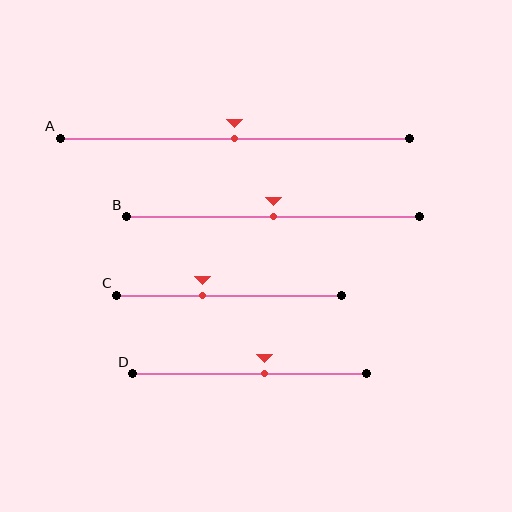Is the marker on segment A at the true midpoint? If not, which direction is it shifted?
Yes, the marker on segment A is at the true midpoint.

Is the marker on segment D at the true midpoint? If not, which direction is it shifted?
No, the marker on segment D is shifted to the right by about 6% of the segment length.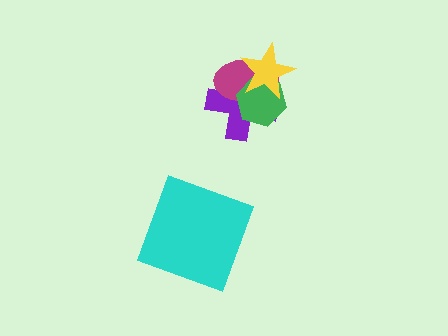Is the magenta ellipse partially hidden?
Yes, it is partially covered by another shape.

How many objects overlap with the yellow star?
3 objects overlap with the yellow star.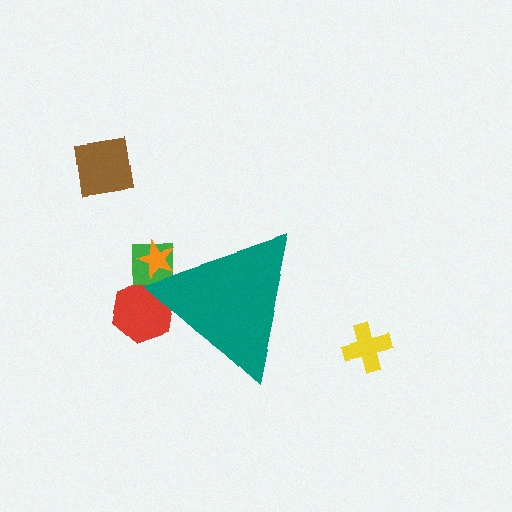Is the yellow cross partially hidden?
No, the yellow cross is fully visible.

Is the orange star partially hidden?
Yes, the orange star is partially hidden behind the teal triangle.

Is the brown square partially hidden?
No, the brown square is fully visible.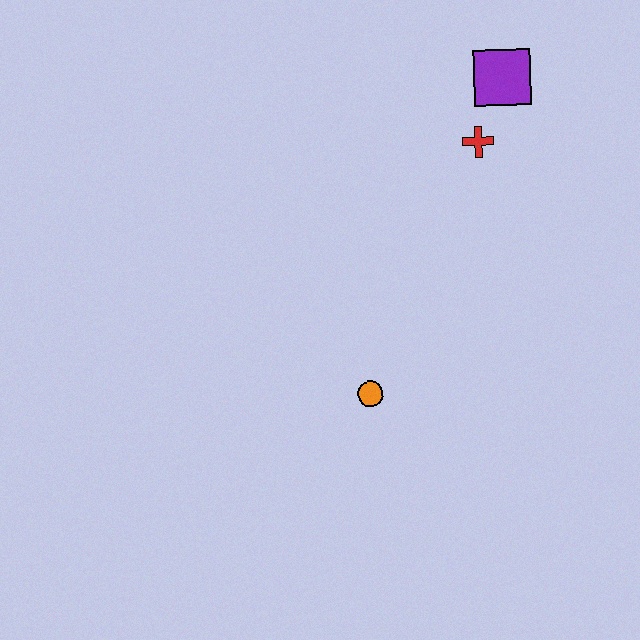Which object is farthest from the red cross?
The orange circle is farthest from the red cross.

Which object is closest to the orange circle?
The red cross is closest to the orange circle.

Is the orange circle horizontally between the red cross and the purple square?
No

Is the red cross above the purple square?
No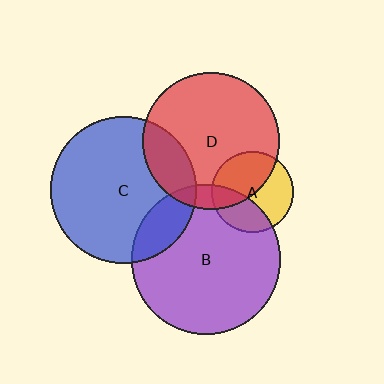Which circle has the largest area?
Circle B (purple).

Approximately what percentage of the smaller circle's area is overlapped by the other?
Approximately 35%.